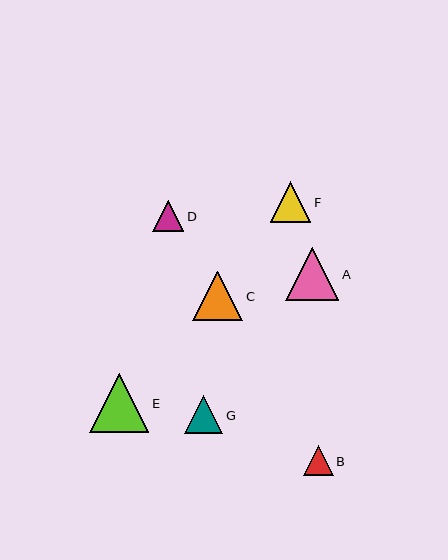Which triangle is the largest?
Triangle E is the largest with a size of approximately 59 pixels.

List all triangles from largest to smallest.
From largest to smallest: E, A, C, F, G, D, B.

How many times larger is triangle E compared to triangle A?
Triangle E is approximately 1.1 times the size of triangle A.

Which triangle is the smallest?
Triangle B is the smallest with a size of approximately 30 pixels.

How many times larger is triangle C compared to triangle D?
Triangle C is approximately 1.6 times the size of triangle D.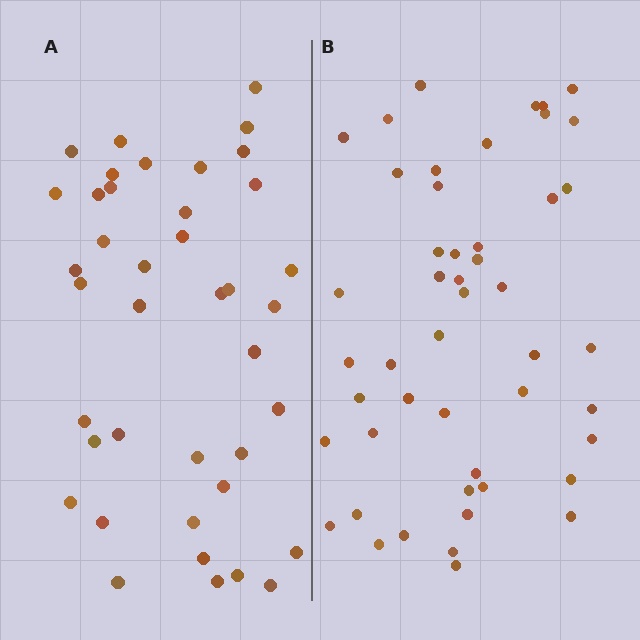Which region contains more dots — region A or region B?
Region B (the right region) has more dots.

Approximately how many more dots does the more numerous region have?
Region B has roughly 8 or so more dots than region A.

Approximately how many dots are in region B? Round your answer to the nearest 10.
About 50 dots. (The exact count is 48, which rounds to 50.)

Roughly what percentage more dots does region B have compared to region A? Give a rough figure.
About 20% more.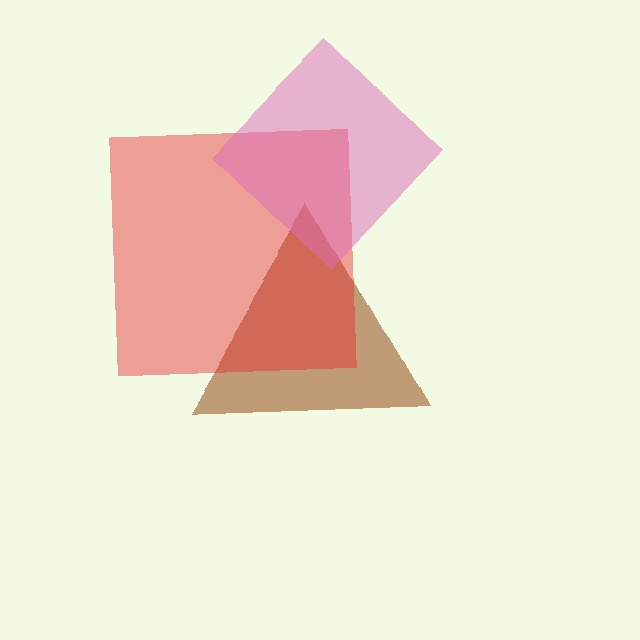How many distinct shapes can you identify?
There are 3 distinct shapes: a brown triangle, a red square, a pink diamond.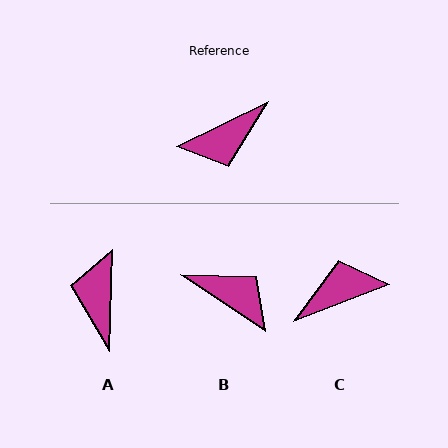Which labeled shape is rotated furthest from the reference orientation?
C, about 175 degrees away.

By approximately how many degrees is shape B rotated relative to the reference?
Approximately 120 degrees counter-clockwise.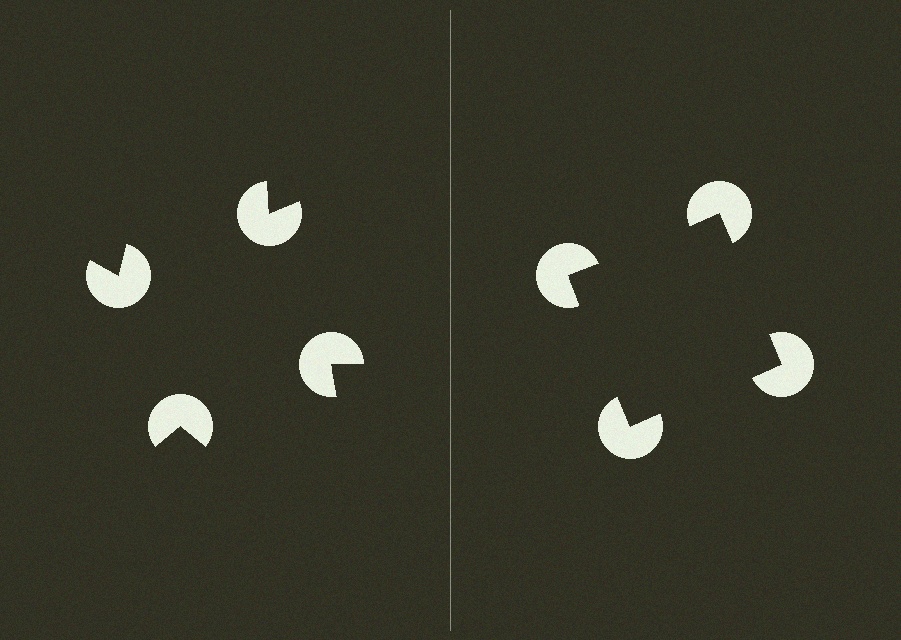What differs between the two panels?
The pac-man discs are positioned identically on both sides; only the wedge orientations differ. On the right they align to a square; on the left they are misaligned.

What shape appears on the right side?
An illusory square.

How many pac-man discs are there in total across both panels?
8 — 4 on each side.